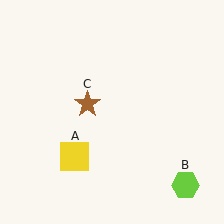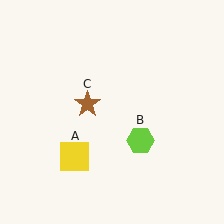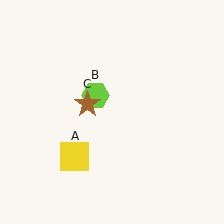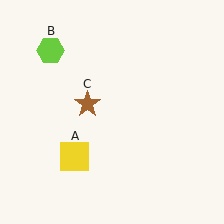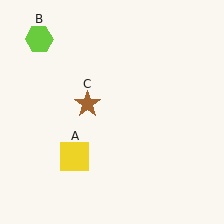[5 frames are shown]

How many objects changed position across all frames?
1 object changed position: lime hexagon (object B).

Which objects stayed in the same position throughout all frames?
Yellow square (object A) and brown star (object C) remained stationary.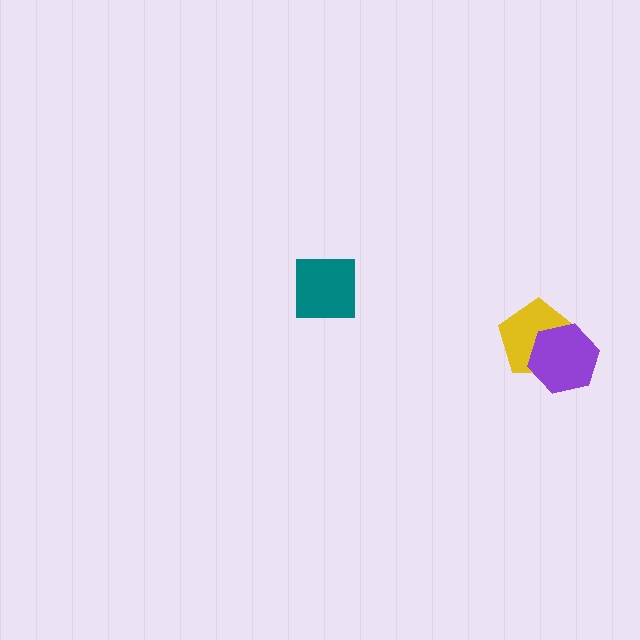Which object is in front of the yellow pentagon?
The purple hexagon is in front of the yellow pentagon.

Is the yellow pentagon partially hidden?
Yes, it is partially covered by another shape.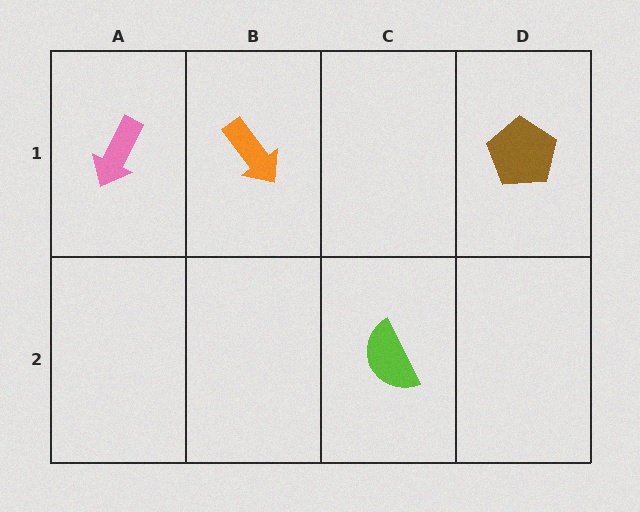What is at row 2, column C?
A lime semicircle.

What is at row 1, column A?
A pink arrow.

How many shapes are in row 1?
3 shapes.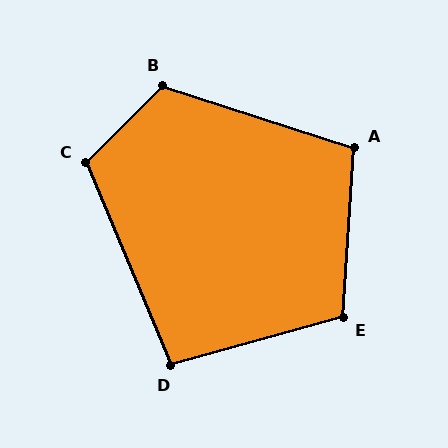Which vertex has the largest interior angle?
B, at approximately 117 degrees.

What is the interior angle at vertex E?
Approximately 110 degrees (obtuse).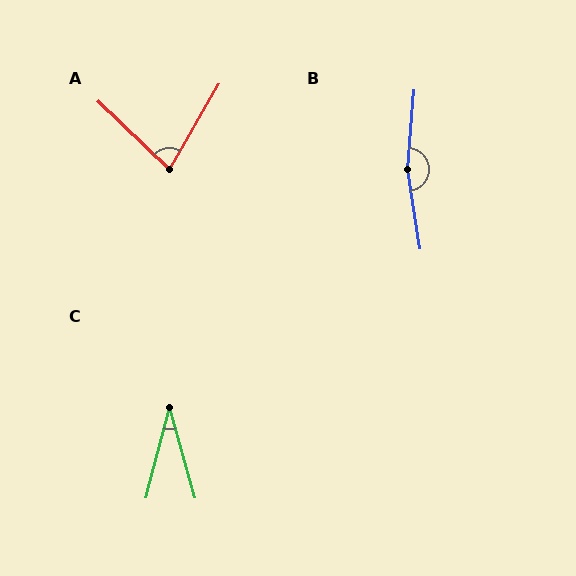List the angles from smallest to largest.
C (31°), A (77°), B (166°).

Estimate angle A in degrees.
Approximately 77 degrees.